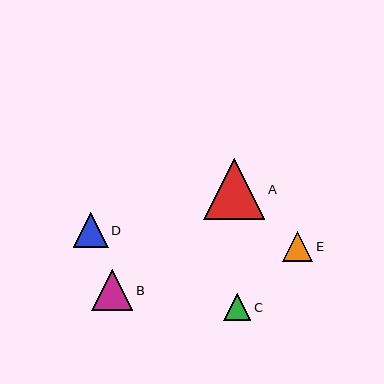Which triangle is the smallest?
Triangle C is the smallest with a size of approximately 27 pixels.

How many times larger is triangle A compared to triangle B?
Triangle A is approximately 1.5 times the size of triangle B.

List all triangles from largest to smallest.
From largest to smallest: A, B, D, E, C.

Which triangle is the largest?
Triangle A is the largest with a size of approximately 61 pixels.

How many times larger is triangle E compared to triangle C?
Triangle E is approximately 1.1 times the size of triangle C.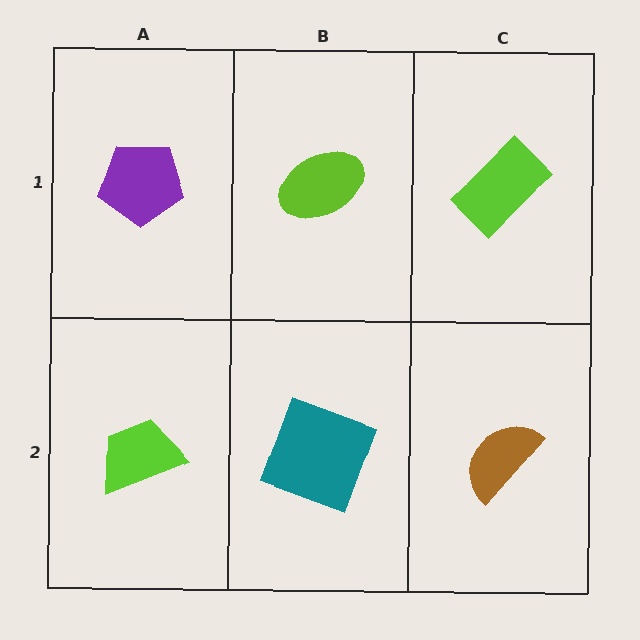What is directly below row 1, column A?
A lime trapezoid.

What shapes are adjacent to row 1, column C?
A brown semicircle (row 2, column C), a lime ellipse (row 1, column B).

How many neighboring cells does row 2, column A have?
2.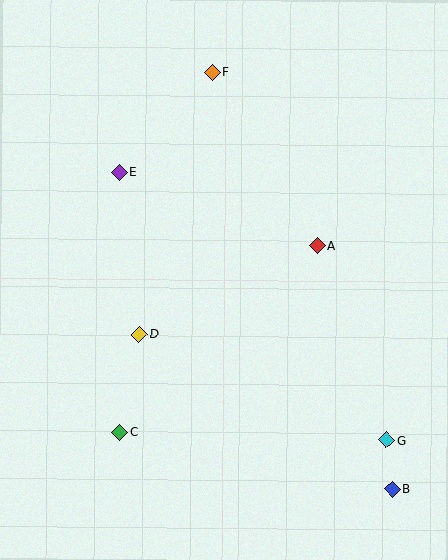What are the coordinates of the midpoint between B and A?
The midpoint between B and A is at (355, 367).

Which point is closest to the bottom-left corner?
Point C is closest to the bottom-left corner.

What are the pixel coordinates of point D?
Point D is at (139, 334).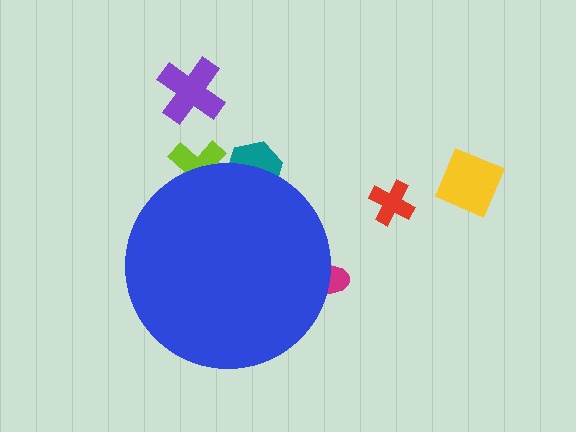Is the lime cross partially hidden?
Yes, the lime cross is partially hidden behind the blue circle.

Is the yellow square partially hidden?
No, the yellow square is fully visible.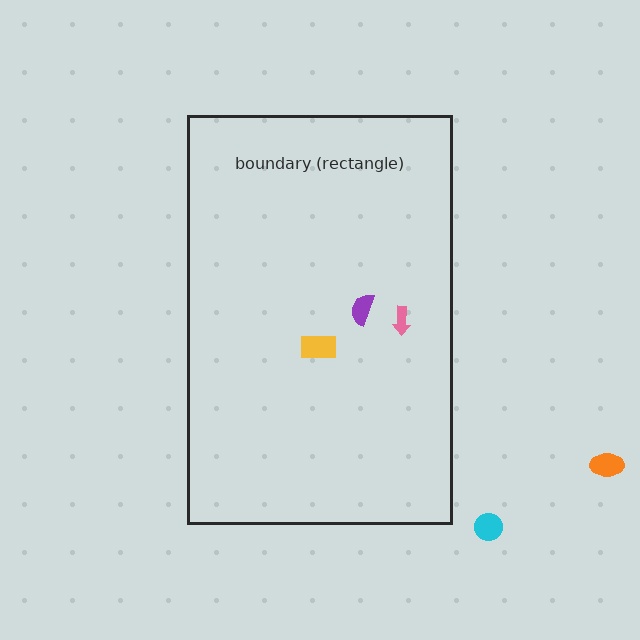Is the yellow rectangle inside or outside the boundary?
Inside.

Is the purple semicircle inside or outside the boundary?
Inside.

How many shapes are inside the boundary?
3 inside, 2 outside.